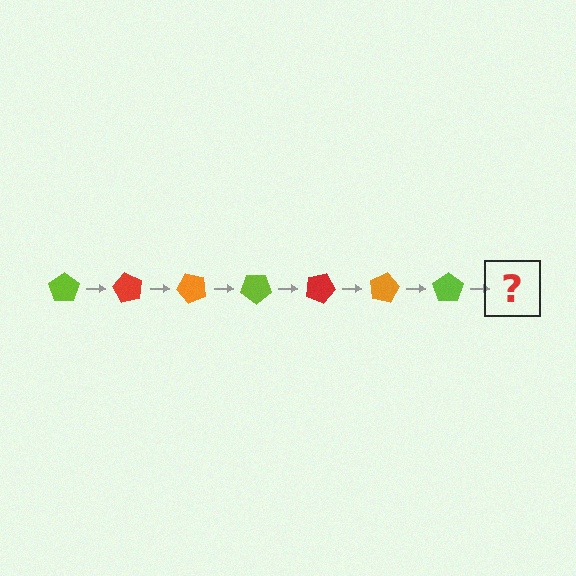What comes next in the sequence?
The next element should be a red pentagon, rotated 420 degrees from the start.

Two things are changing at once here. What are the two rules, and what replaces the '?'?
The two rules are that it rotates 60 degrees each step and the color cycles through lime, red, and orange. The '?' should be a red pentagon, rotated 420 degrees from the start.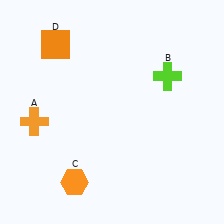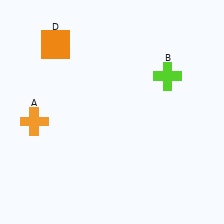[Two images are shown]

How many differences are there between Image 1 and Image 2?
There is 1 difference between the two images.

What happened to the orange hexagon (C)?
The orange hexagon (C) was removed in Image 2. It was in the bottom-left area of Image 1.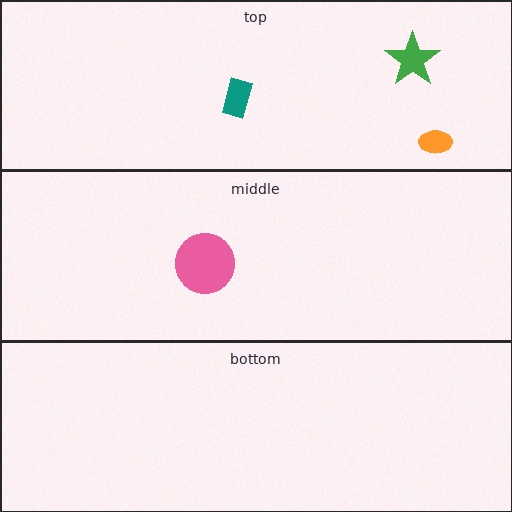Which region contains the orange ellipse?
The top region.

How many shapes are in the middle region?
1.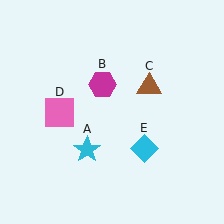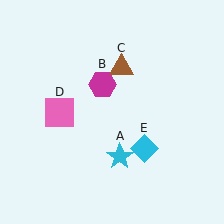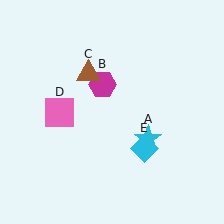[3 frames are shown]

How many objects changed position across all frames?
2 objects changed position: cyan star (object A), brown triangle (object C).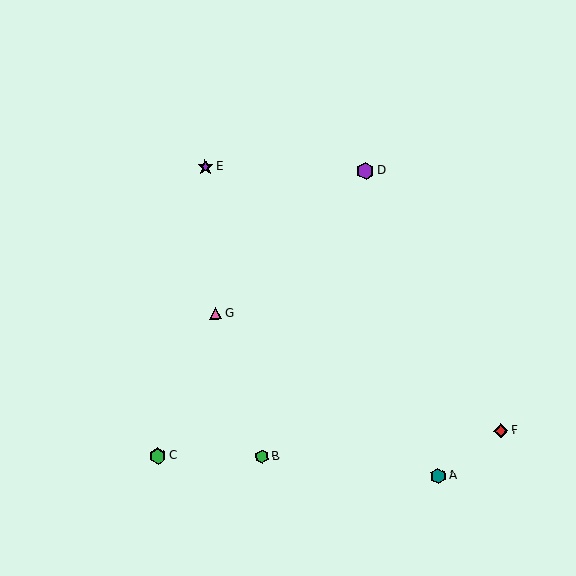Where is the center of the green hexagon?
The center of the green hexagon is at (158, 456).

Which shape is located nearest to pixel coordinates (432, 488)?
The teal hexagon (labeled A) at (438, 476) is nearest to that location.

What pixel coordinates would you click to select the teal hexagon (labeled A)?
Click at (438, 476) to select the teal hexagon A.